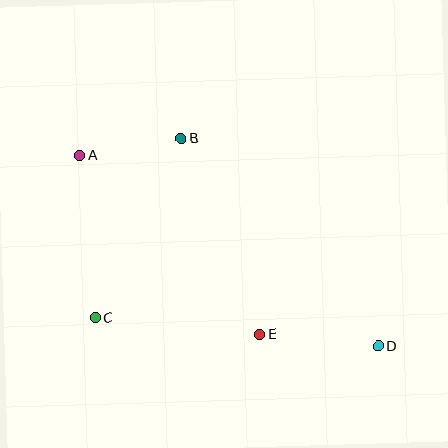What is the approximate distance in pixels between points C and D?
The distance between C and D is approximately 285 pixels.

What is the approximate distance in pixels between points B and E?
The distance between B and E is approximately 211 pixels.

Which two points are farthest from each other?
Points A and D are farthest from each other.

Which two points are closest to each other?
Points A and B are closest to each other.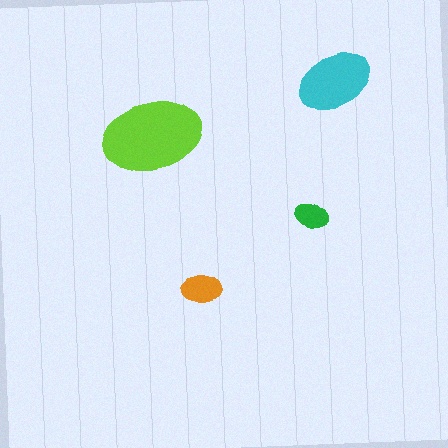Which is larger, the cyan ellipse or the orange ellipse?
The cyan one.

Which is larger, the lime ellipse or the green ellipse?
The lime one.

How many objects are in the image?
There are 4 objects in the image.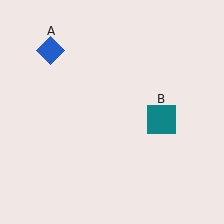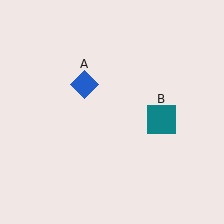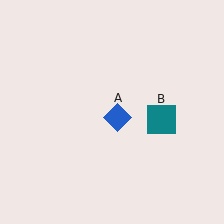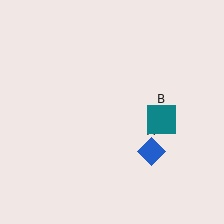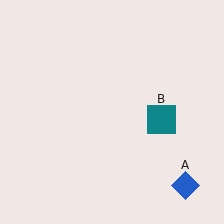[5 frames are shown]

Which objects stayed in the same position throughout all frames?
Teal square (object B) remained stationary.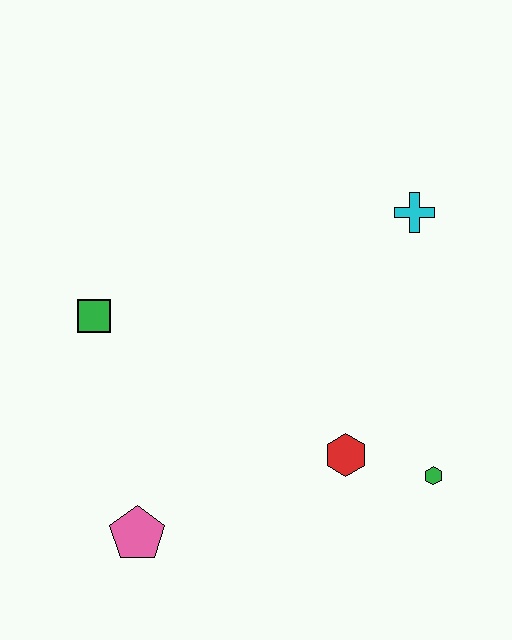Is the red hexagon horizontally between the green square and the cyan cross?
Yes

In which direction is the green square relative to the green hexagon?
The green square is to the left of the green hexagon.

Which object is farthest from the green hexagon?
The green square is farthest from the green hexagon.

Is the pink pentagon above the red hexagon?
No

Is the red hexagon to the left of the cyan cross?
Yes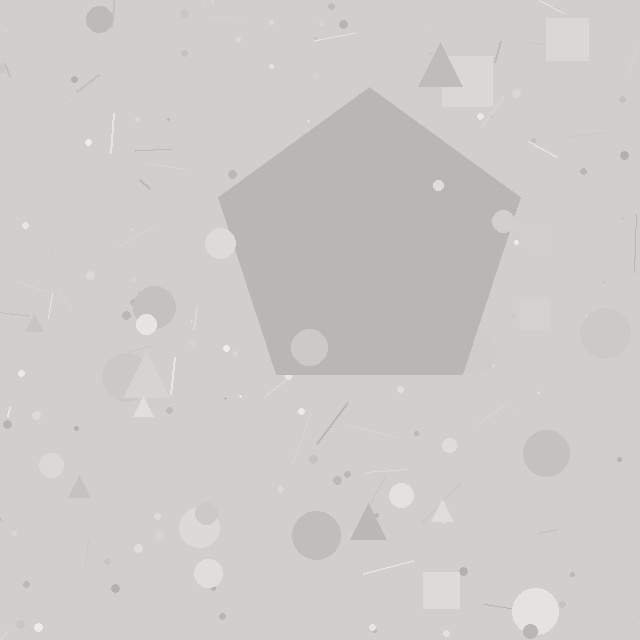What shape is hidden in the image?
A pentagon is hidden in the image.